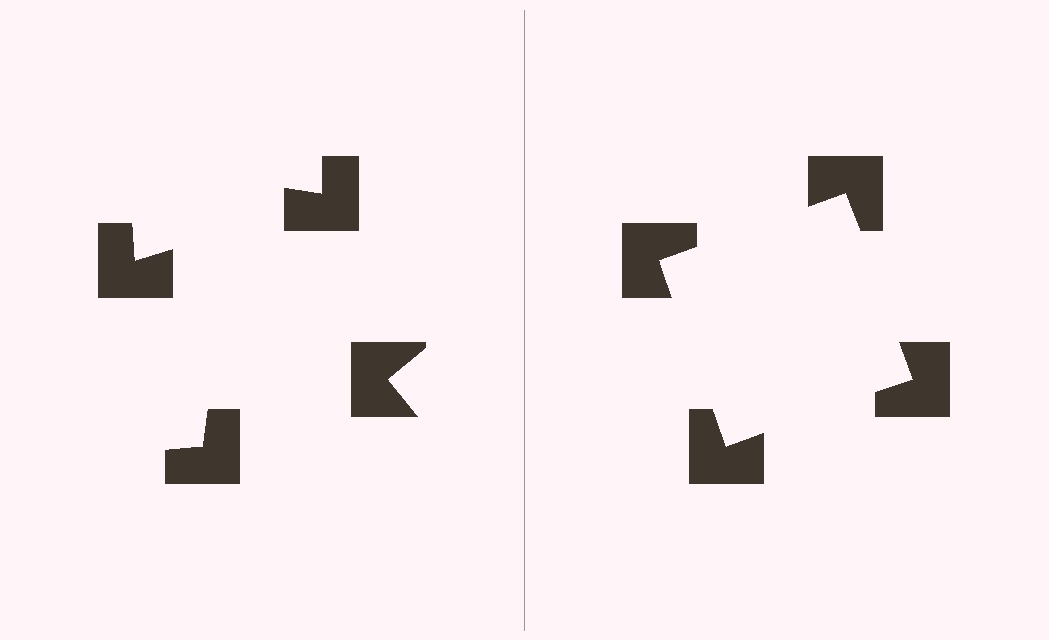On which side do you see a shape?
An illusory square appears on the right side. On the left side the wedge cuts are rotated, so no coherent shape forms.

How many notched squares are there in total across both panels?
8 — 4 on each side.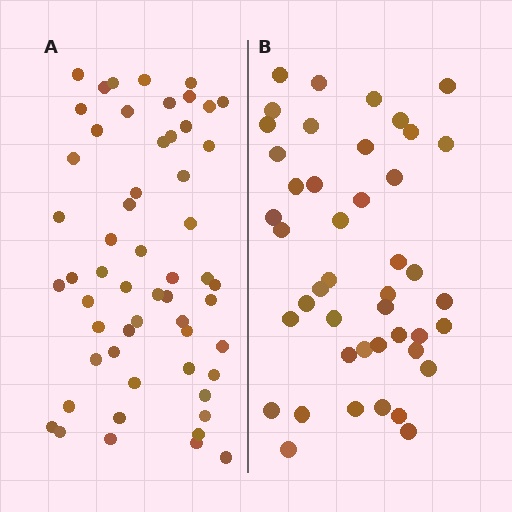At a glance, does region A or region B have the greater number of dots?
Region A (the left region) has more dots.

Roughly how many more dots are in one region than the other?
Region A has roughly 12 or so more dots than region B.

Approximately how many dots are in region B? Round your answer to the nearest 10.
About 40 dots. (The exact count is 44, which rounds to 40.)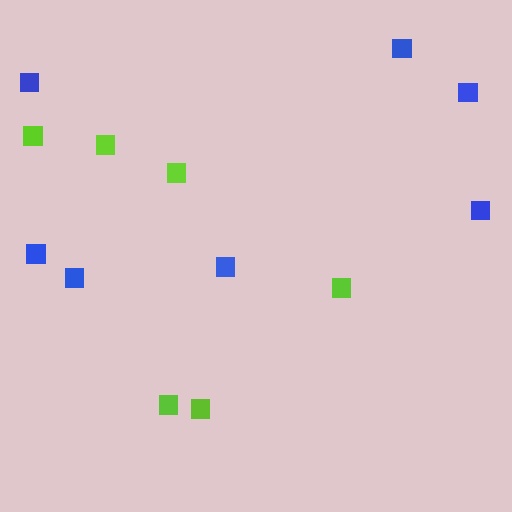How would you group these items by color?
There are 2 groups: one group of blue squares (7) and one group of lime squares (6).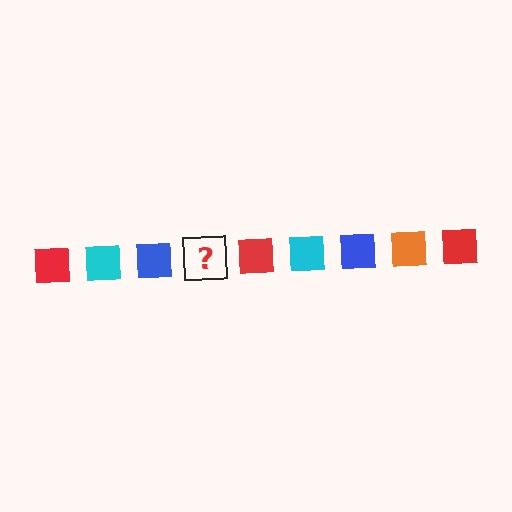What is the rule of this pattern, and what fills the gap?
The rule is that the pattern cycles through red, cyan, blue, orange squares. The gap should be filled with an orange square.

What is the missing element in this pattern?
The missing element is an orange square.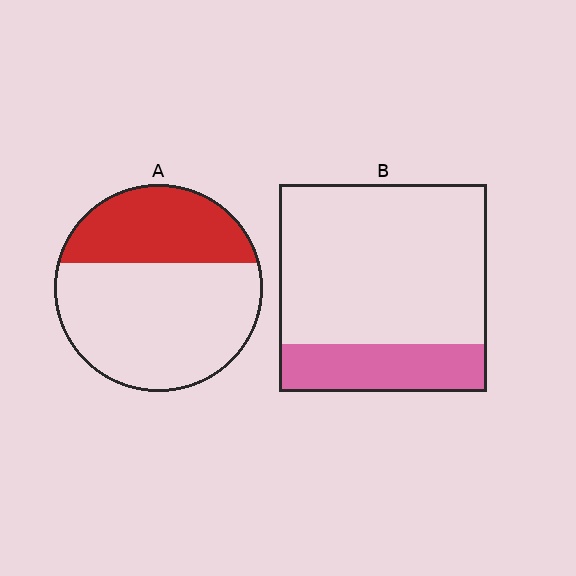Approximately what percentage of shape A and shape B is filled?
A is approximately 35% and B is approximately 25%.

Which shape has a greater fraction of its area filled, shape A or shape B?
Shape A.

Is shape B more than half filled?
No.